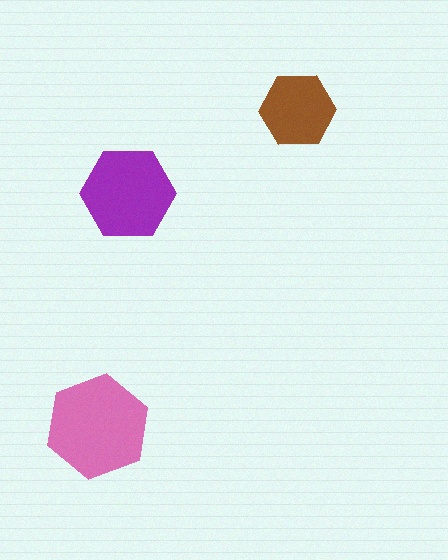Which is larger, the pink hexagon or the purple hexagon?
The pink one.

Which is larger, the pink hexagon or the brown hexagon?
The pink one.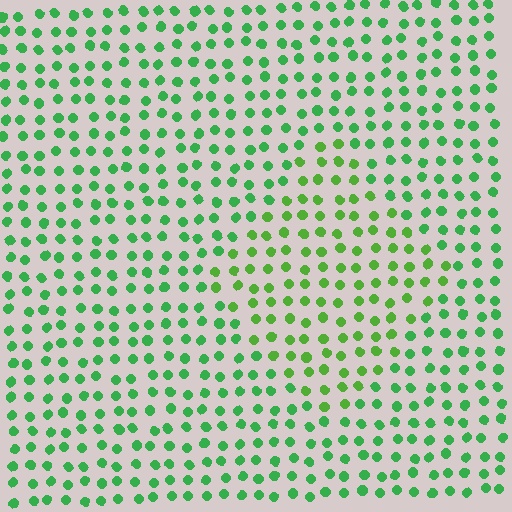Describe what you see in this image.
The image is filled with small green elements in a uniform arrangement. A diamond-shaped region is visible where the elements are tinted to a slightly different hue, forming a subtle color boundary.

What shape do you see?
I see a diamond.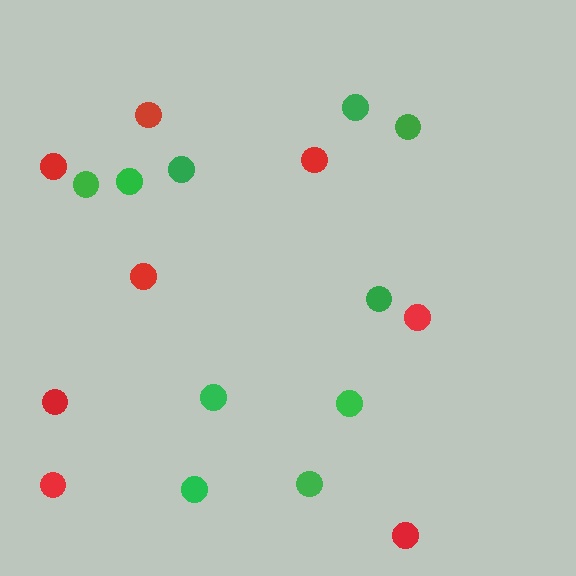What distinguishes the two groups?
There are 2 groups: one group of green circles (10) and one group of red circles (8).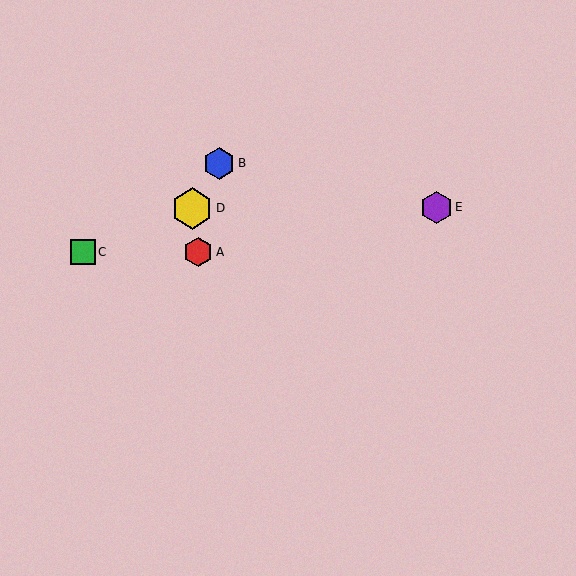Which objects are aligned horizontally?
Objects A, C are aligned horizontally.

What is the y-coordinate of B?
Object B is at y≈163.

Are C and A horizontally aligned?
Yes, both are at y≈252.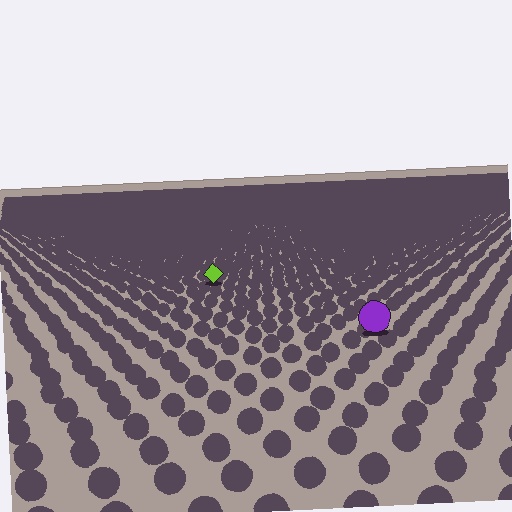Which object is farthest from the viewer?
The lime diamond is farthest from the viewer. It appears smaller and the ground texture around it is denser.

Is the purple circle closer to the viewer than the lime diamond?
Yes. The purple circle is closer — you can tell from the texture gradient: the ground texture is coarser near it.